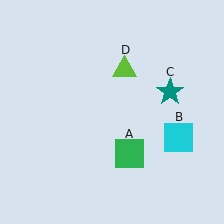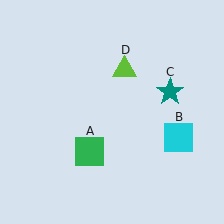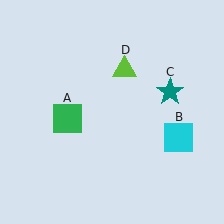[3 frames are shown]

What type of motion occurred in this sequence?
The green square (object A) rotated clockwise around the center of the scene.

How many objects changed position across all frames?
1 object changed position: green square (object A).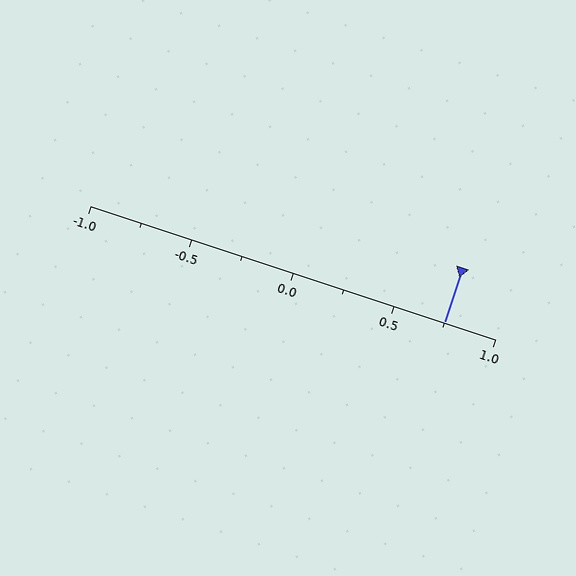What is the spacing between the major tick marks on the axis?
The major ticks are spaced 0.5 apart.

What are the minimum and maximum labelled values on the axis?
The axis runs from -1.0 to 1.0.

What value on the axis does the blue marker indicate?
The marker indicates approximately 0.75.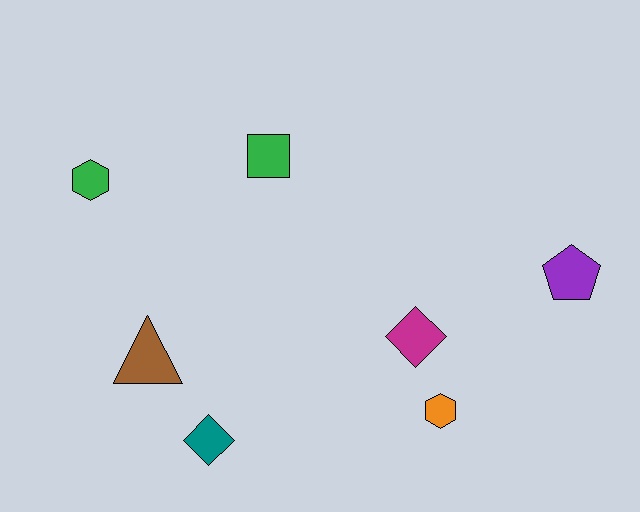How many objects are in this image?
There are 7 objects.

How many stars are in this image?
There are no stars.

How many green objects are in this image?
There are 2 green objects.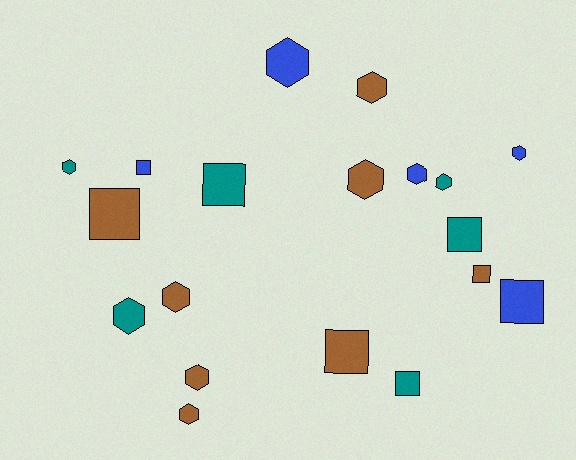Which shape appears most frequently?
Hexagon, with 11 objects.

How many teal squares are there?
There are 3 teal squares.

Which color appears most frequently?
Brown, with 8 objects.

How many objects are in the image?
There are 19 objects.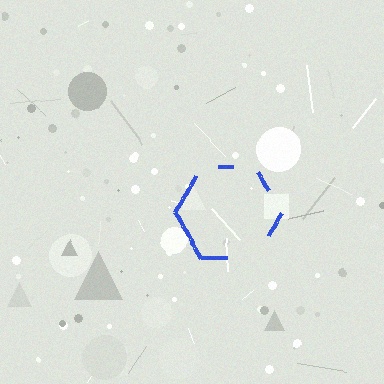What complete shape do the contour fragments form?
The contour fragments form a hexagon.